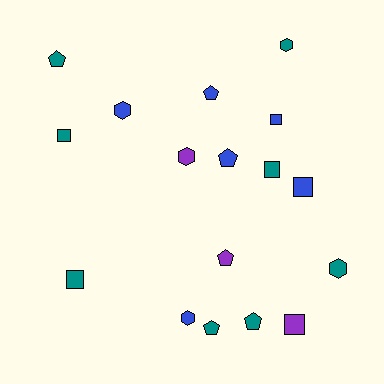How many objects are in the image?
There are 17 objects.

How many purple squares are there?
There is 1 purple square.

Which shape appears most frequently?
Pentagon, with 6 objects.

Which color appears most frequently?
Teal, with 8 objects.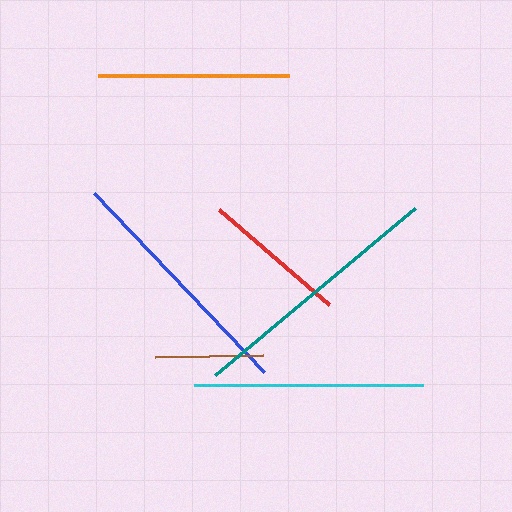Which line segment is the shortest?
The brown line is the shortest at approximately 108 pixels.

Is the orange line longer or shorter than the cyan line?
The cyan line is longer than the orange line.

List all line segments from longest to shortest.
From longest to shortest: teal, blue, cyan, orange, red, brown.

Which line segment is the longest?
The teal line is the longest at approximately 260 pixels.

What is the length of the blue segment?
The blue segment is approximately 247 pixels long.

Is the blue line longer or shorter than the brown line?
The blue line is longer than the brown line.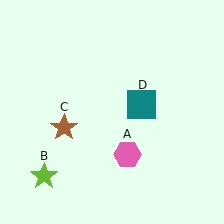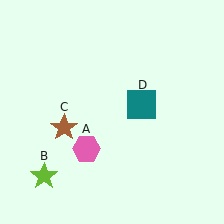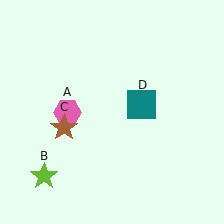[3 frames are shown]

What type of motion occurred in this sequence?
The pink hexagon (object A) rotated clockwise around the center of the scene.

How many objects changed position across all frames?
1 object changed position: pink hexagon (object A).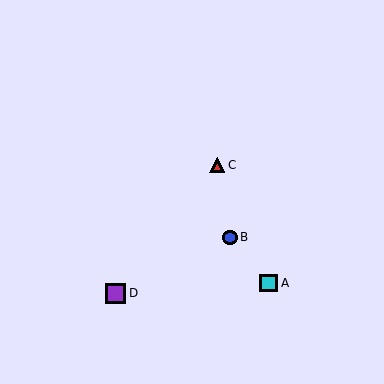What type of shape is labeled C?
Shape C is a red triangle.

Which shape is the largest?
The purple square (labeled D) is the largest.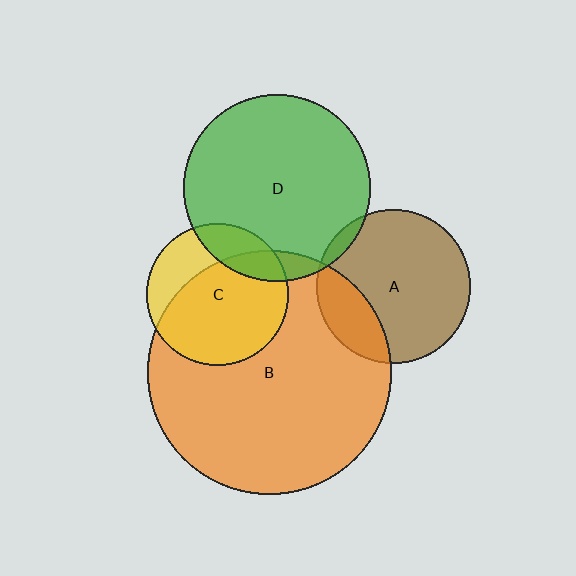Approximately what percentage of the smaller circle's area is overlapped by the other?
Approximately 70%.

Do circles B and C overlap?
Yes.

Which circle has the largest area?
Circle B (orange).